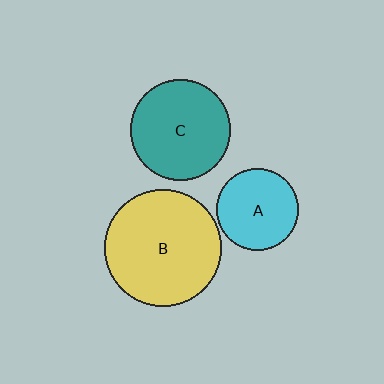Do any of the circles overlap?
No, none of the circles overlap.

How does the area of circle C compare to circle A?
Approximately 1.5 times.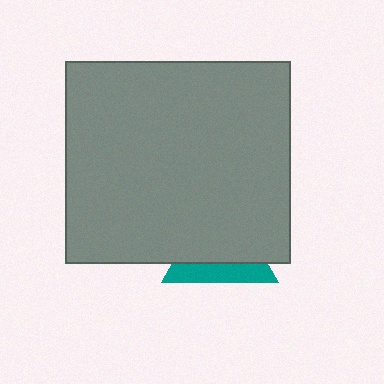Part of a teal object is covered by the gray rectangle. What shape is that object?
It is a triangle.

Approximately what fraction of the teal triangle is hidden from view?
Roughly 65% of the teal triangle is hidden behind the gray rectangle.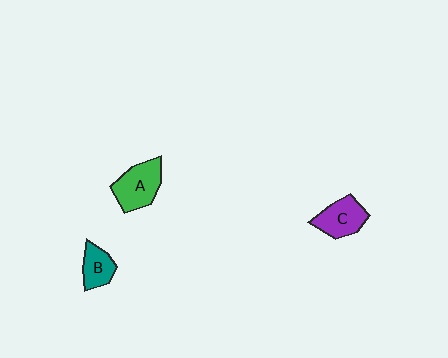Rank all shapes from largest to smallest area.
From largest to smallest: A (green), C (purple), B (teal).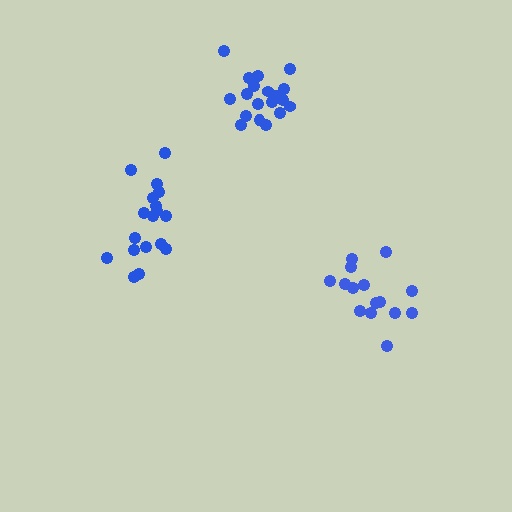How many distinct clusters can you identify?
There are 3 distinct clusters.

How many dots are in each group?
Group 1: 19 dots, Group 2: 18 dots, Group 3: 15 dots (52 total).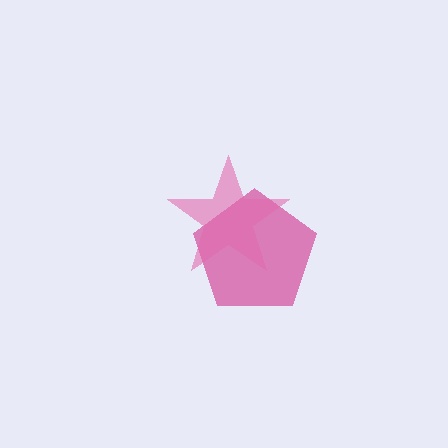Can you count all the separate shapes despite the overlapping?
Yes, there are 2 separate shapes.